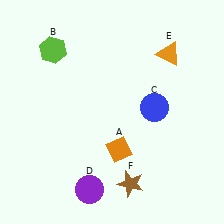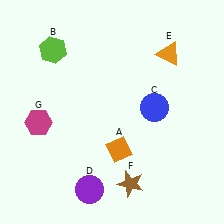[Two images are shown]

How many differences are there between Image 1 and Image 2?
There is 1 difference between the two images.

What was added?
A magenta hexagon (G) was added in Image 2.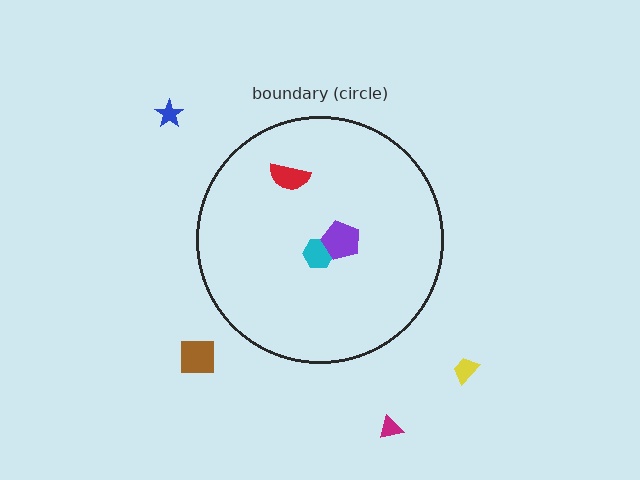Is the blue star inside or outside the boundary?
Outside.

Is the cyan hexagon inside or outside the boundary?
Inside.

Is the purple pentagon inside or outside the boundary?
Inside.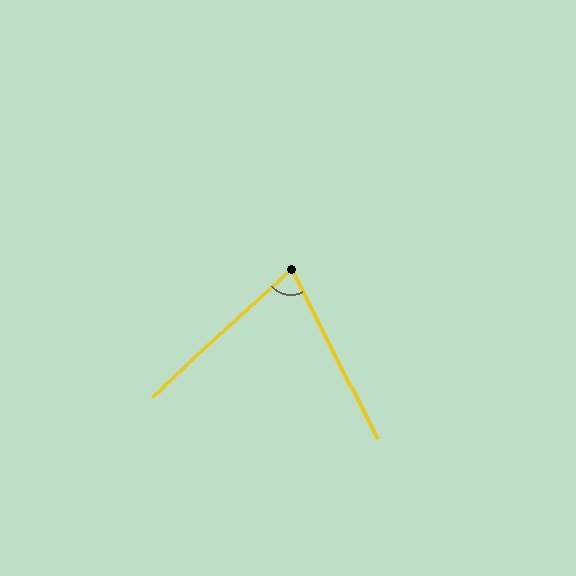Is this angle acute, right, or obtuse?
It is acute.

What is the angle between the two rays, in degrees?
Approximately 75 degrees.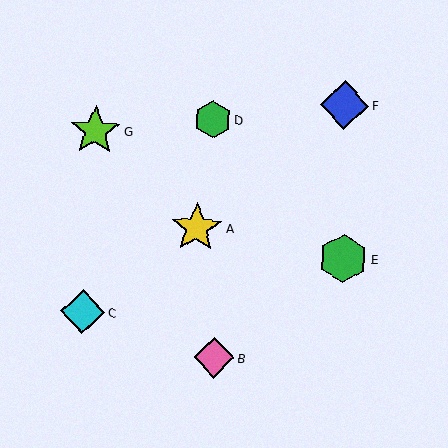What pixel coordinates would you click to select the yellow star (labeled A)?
Click at (197, 228) to select the yellow star A.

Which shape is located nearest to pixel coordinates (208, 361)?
The pink diamond (labeled B) at (214, 358) is nearest to that location.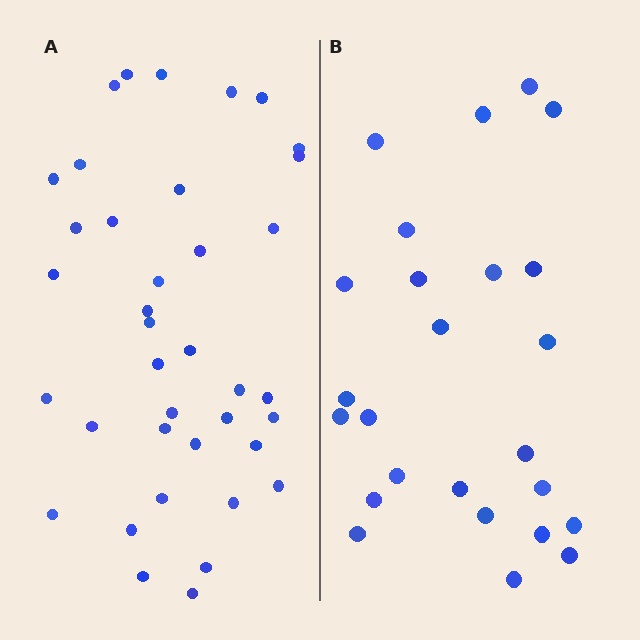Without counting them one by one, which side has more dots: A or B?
Region A (the left region) has more dots.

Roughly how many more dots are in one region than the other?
Region A has approximately 15 more dots than region B.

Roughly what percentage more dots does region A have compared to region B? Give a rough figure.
About 50% more.